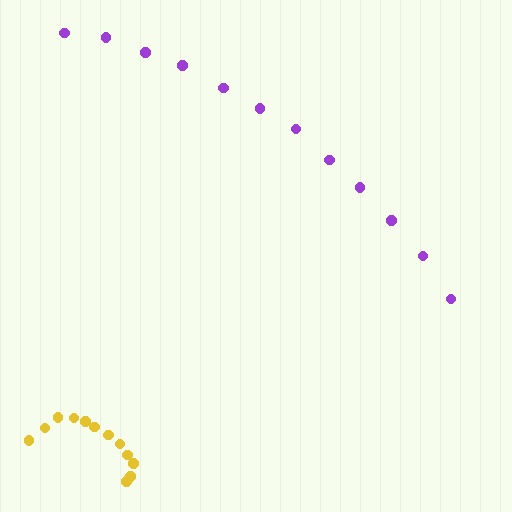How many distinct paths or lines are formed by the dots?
There are 2 distinct paths.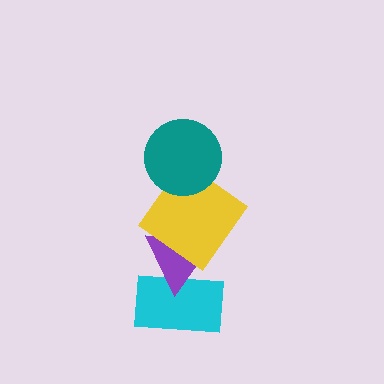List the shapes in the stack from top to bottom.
From top to bottom: the teal circle, the yellow diamond, the purple triangle, the cyan rectangle.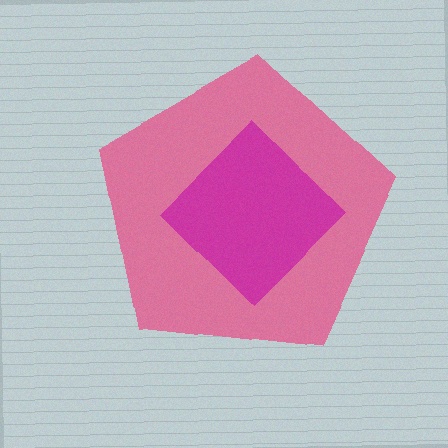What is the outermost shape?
The pink pentagon.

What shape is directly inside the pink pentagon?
The magenta diamond.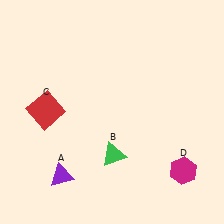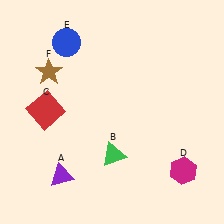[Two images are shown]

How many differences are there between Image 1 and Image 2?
There are 2 differences between the two images.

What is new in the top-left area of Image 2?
A blue circle (E) was added in the top-left area of Image 2.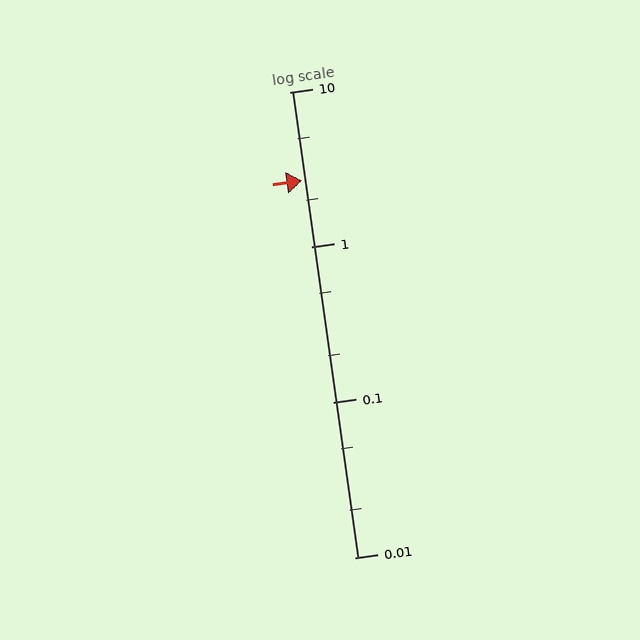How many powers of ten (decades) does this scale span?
The scale spans 3 decades, from 0.01 to 10.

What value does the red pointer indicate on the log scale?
The pointer indicates approximately 2.7.